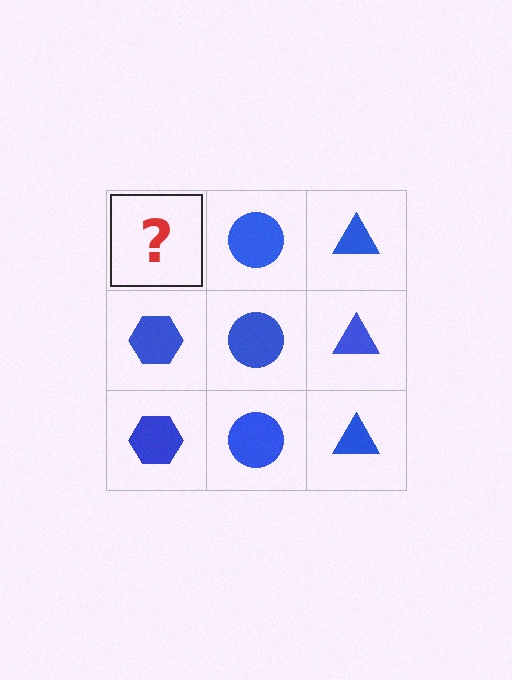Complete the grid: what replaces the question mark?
The question mark should be replaced with a blue hexagon.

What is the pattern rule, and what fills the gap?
The rule is that each column has a consistent shape. The gap should be filled with a blue hexagon.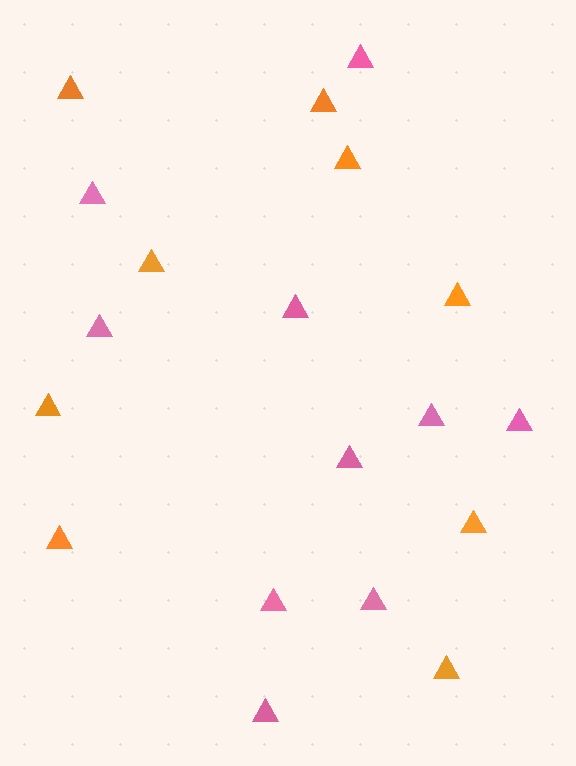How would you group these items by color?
There are 2 groups: one group of orange triangles (9) and one group of pink triangles (10).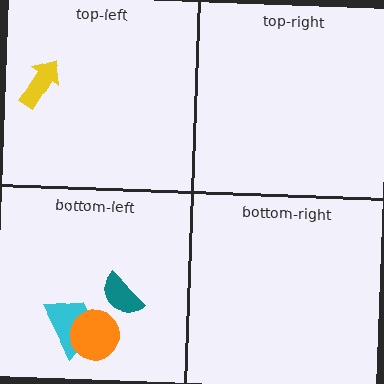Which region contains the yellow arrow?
The top-left region.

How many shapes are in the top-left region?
1.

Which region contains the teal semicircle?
The bottom-left region.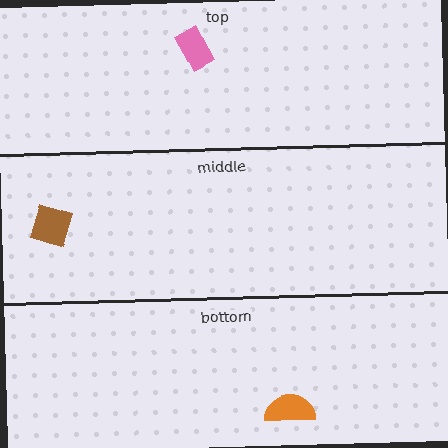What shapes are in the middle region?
The brown diamond.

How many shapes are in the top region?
1.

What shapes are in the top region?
The pink rectangle.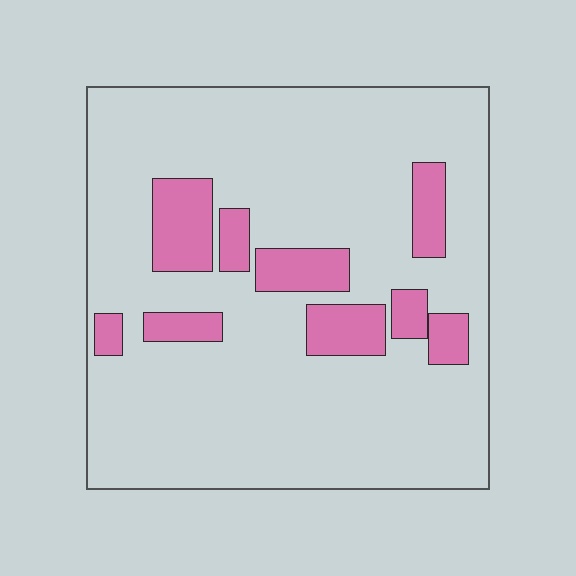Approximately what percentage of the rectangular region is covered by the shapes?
Approximately 15%.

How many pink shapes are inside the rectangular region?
9.